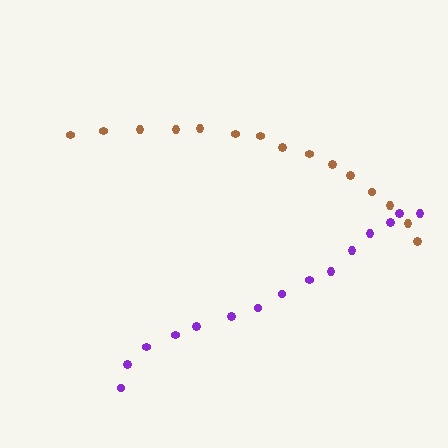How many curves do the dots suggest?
There are 2 distinct paths.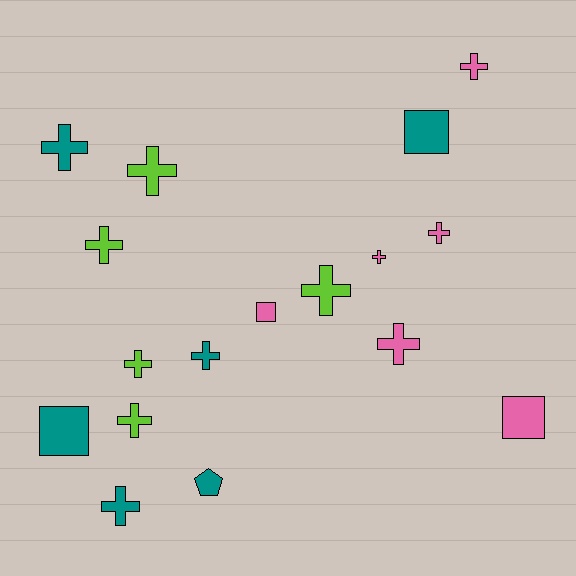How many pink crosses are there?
There are 4 pink crosses.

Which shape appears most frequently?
Cross, with 12 objects.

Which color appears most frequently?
Pink, with 6 objects.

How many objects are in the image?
There are 17 objects.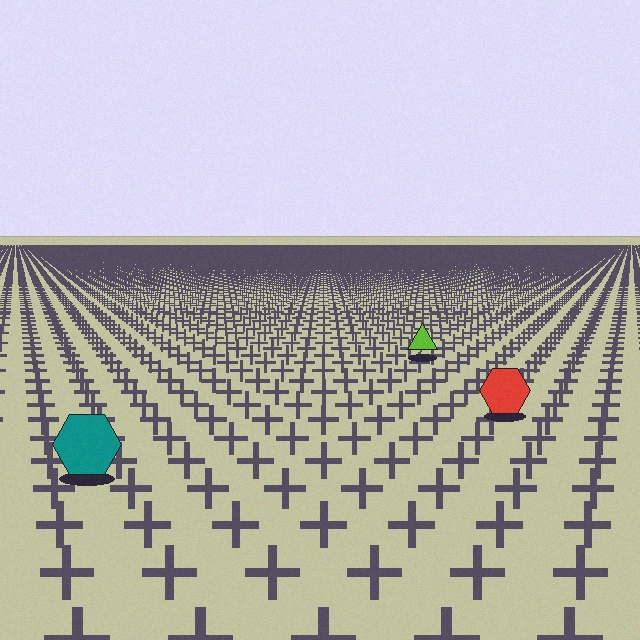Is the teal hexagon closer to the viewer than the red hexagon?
Yes. The teal hexagon is closer — you can tell from the texture gradient: the ground texture is coarser near it.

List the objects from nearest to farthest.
From nearest to farthest: the teal hexagon, the red hexagon, the lime triangle.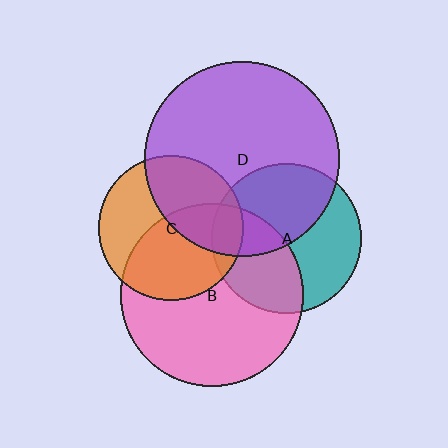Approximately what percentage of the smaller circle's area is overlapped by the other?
Approximately 45%.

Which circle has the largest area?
Circle D (purple).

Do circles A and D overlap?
Yes.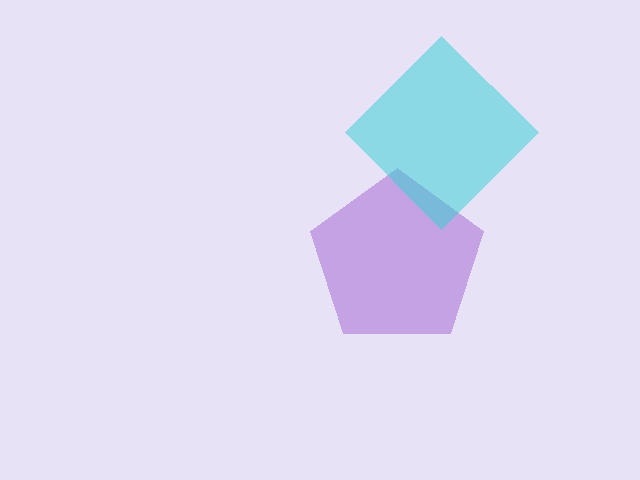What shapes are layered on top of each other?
The layered shapes are: a purple pentagon, a cyan diamond.